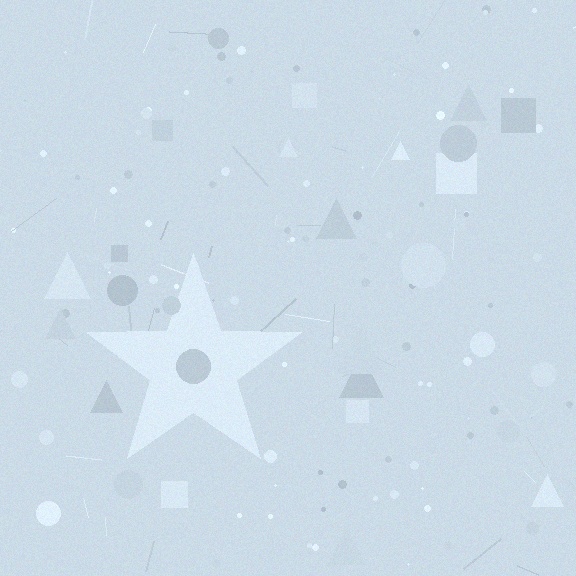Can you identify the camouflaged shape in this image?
The camouflaged shape is a star.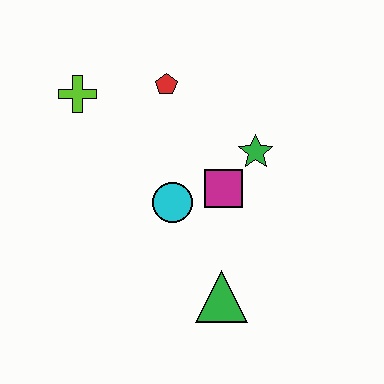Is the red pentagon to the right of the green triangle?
No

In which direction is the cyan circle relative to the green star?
The cyan circle is to the left of the green star.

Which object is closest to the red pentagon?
The lime cross is closest to the red pentagon.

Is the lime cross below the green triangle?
No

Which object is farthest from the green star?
The lime cross is farthest from the green star.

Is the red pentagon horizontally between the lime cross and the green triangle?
Yes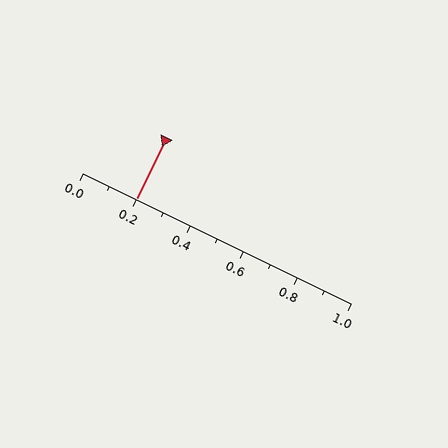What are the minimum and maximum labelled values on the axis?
The axis runs from 0.0 to 1.0.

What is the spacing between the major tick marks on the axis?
The major ticks are spaced 0.2 apart.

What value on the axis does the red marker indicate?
The marker indicates approximately 0.2.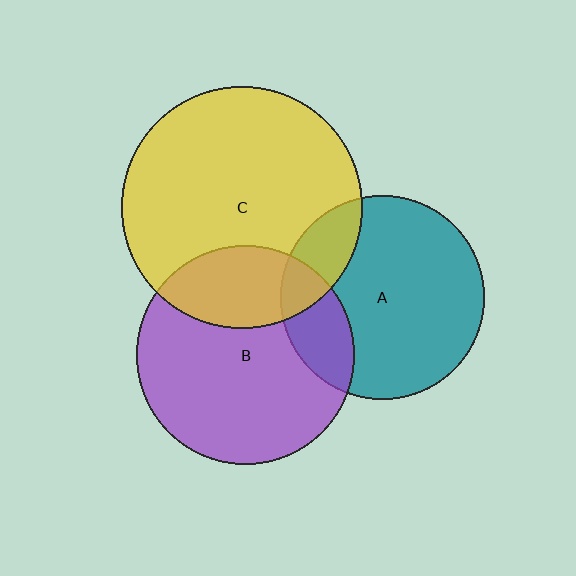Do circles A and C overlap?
Yes.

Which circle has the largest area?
Circle C (yellow).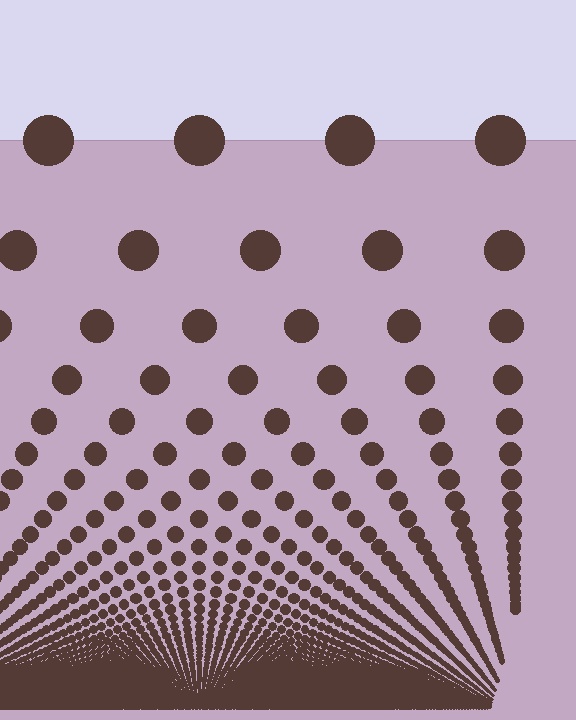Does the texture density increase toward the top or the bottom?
Density increases toward the bottom.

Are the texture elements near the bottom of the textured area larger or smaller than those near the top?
Smaller. The gradient is inverted — elements near the bottom are smaller and denser.